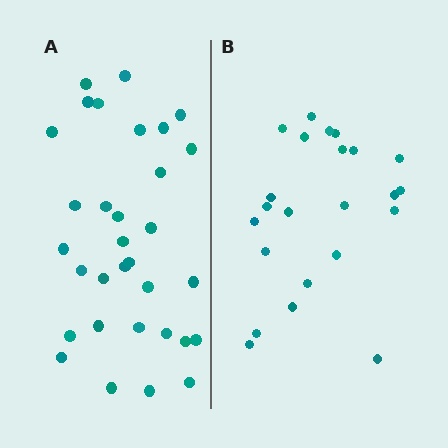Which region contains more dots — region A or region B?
Region A (the left region) has more dots.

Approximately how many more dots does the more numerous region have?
Region A has roughly 8 or so more dots than region B.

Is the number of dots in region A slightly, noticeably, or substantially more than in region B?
Region A has noticeably more, but not dramatically so. The ratio is roughly 1.4 to 1.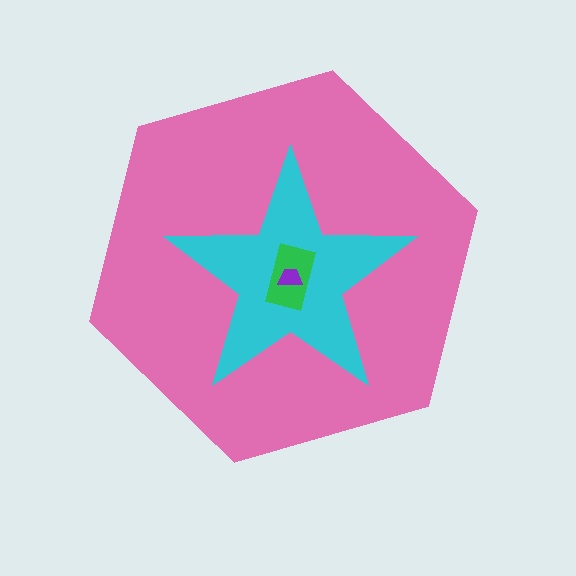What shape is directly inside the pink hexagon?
The cyan star.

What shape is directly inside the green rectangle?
The purple trapezoid.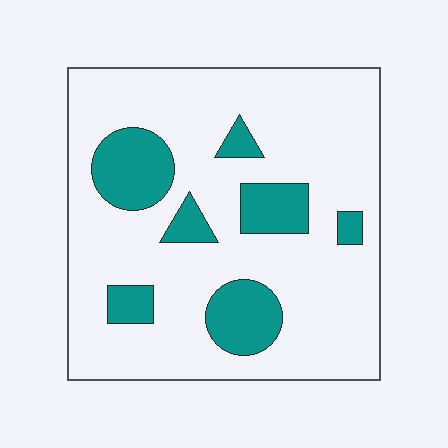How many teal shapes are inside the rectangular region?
7.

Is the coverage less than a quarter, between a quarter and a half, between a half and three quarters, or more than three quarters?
Less than a quarter.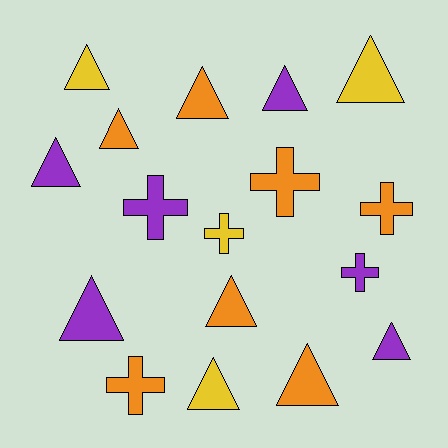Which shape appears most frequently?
Triangle, with 11 objects.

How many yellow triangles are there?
There are 3 yellow triangles.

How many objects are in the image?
There are 17 objects.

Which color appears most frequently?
Orange, with 7 objects.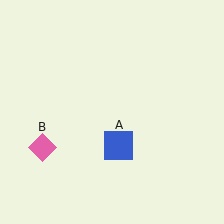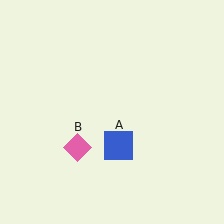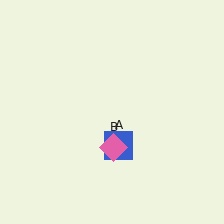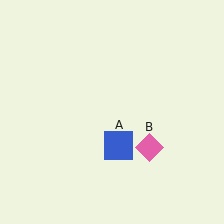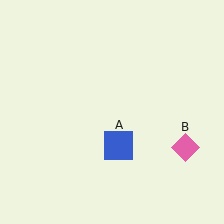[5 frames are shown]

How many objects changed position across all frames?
1 object changed position: pink diamond (object B).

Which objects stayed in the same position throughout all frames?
Blue square (object A) remained stationary.